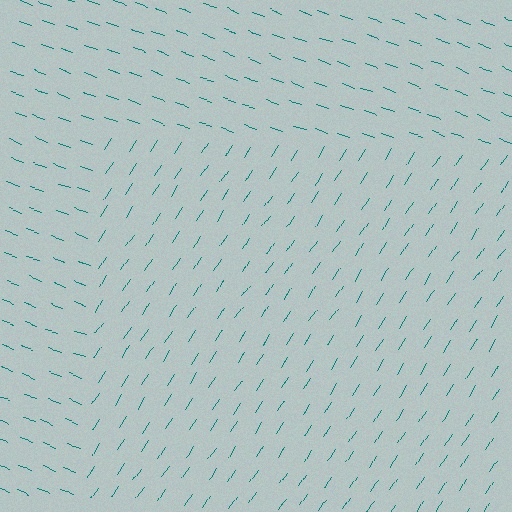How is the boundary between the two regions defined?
The boundary is defined purely by a change in line orientation (approximately 76 degrees difference). All lines are the same color and thickness.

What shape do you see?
I see a rectangle.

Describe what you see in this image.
The image is filled with small teal line segments. A rectangle region in the image has lines oriented differently from the surrounding lines, creating a visible texture boundary.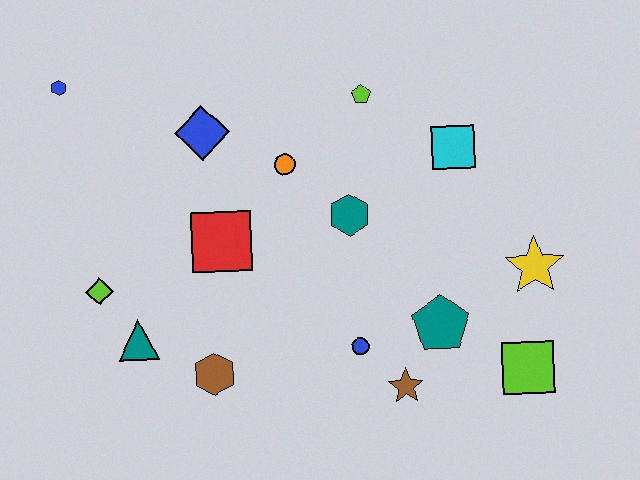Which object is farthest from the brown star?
The blue hexagon is farthest from the brown star.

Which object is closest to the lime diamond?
The teal triangle is closest to the lime diamond.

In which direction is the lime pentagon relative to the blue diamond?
The lime pentagon is to the right of the blue diamond.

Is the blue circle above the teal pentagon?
No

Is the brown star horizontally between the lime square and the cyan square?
No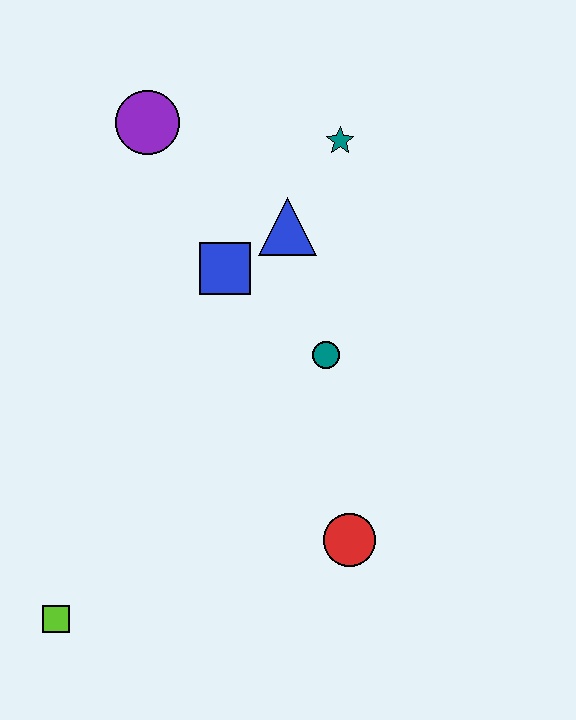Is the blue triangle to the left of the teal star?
Yes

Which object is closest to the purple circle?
The blue square is closest to the purple circle.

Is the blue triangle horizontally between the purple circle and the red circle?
Yes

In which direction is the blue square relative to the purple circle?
The blue square is below the purple circle.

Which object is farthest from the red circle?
The purple circle is farthest from the red circle.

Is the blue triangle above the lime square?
Yes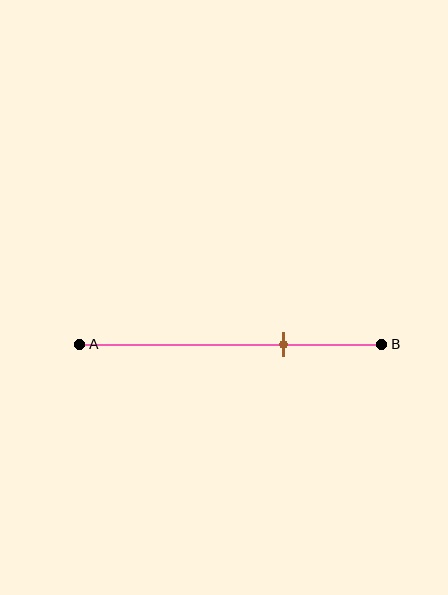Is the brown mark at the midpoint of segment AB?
No, the mark is at about 70% from A, not at the 50% midpoint.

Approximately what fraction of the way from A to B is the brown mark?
The brown mark is approximately 70% of the way from A to B.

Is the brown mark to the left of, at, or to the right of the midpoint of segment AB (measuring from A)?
The brown mark is to the right of the midpoint of segment AB.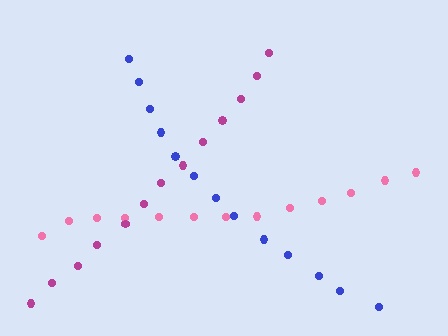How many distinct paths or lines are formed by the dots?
There are 3 distinct paths.